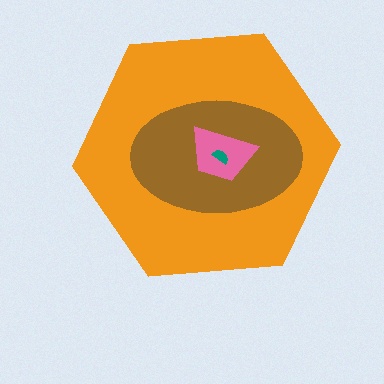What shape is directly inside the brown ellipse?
The pink trapezoid.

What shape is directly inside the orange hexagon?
The brown ellipse.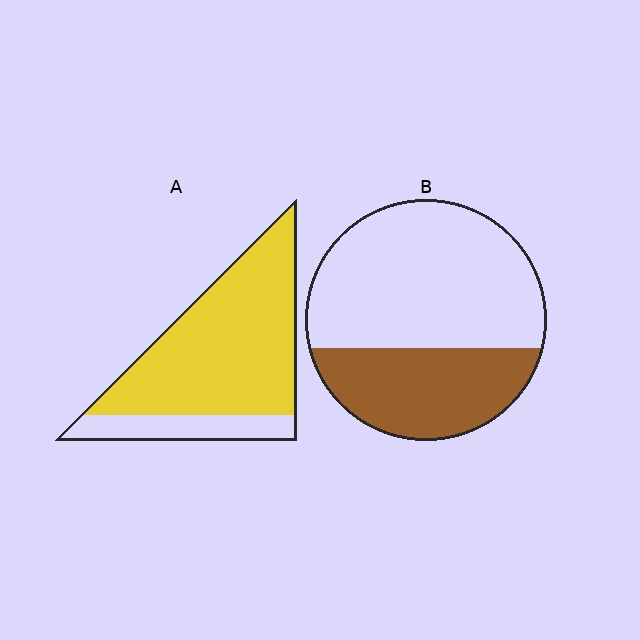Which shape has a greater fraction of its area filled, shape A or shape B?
Shape A.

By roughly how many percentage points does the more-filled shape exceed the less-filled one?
By roughly 45 percentage points (A over B).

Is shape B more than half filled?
No.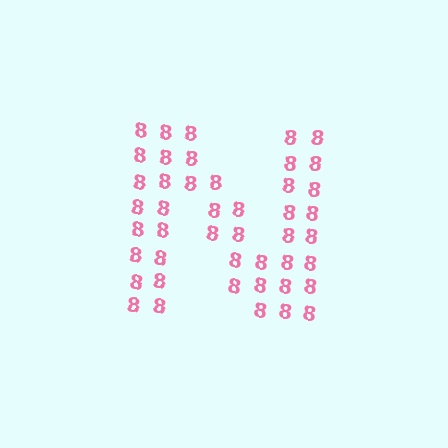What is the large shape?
The large shape is the letter N.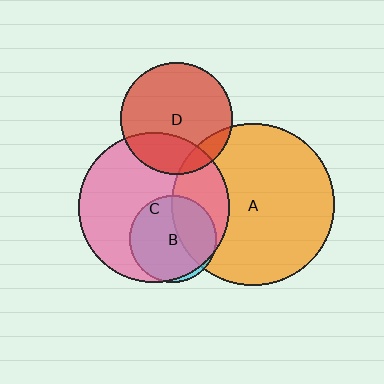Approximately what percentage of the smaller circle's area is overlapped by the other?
Approximately 35%.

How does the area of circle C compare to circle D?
Approximately 1.8 times.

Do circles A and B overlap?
Yes.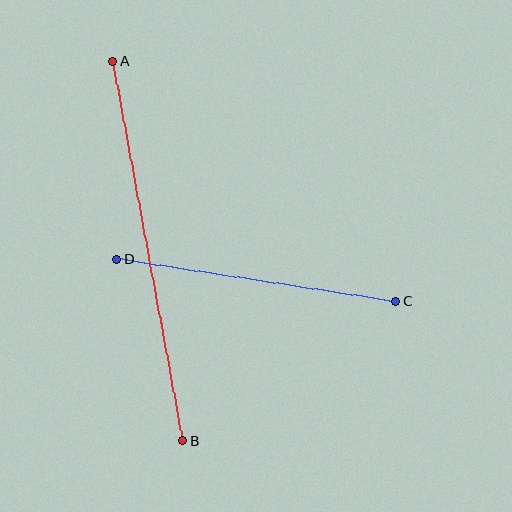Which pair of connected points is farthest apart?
Points A and B are farthest apart.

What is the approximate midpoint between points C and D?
The midpoint is at approximately (256, 281) pixels.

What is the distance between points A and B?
The distance is approximately 385 pixels.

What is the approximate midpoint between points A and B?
The midpoint is at approximately (148, 251) pixels.